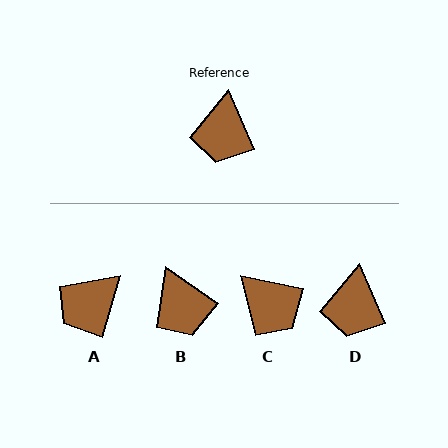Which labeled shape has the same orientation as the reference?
D.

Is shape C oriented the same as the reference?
No, it is off by about 54 degrees.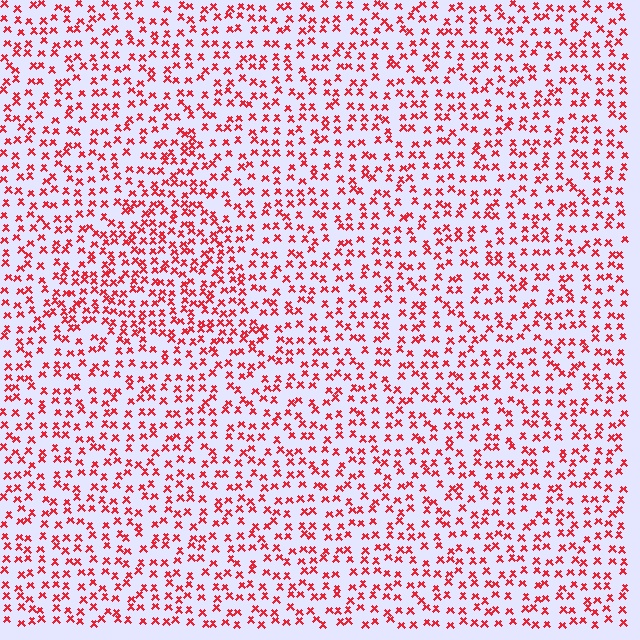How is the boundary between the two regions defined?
The boundary is defined by a change in element density (approximately 1.6x ratio). All elements are the same color, size, and shape.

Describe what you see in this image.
The image contains small red elements arranged at two different densities. A triangle-shaped region is visible where the elements are more densely packed than the surrounding area.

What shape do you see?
I see a triangle.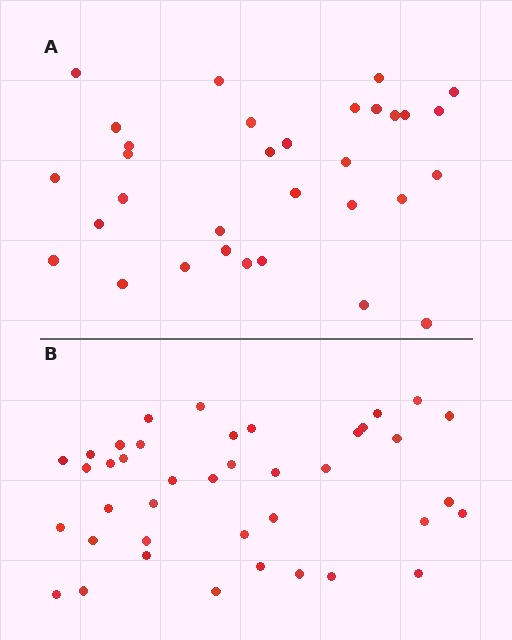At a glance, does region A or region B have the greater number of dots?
Region B (the bottom region) has more dots.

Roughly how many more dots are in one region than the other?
Region B has roughly 8 or so more dots than region A.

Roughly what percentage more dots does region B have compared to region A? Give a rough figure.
About 25% more.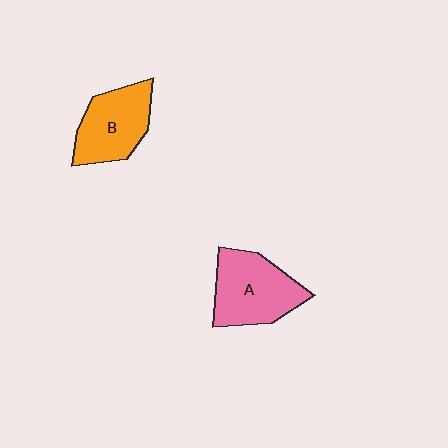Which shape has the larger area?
Shape A (pink).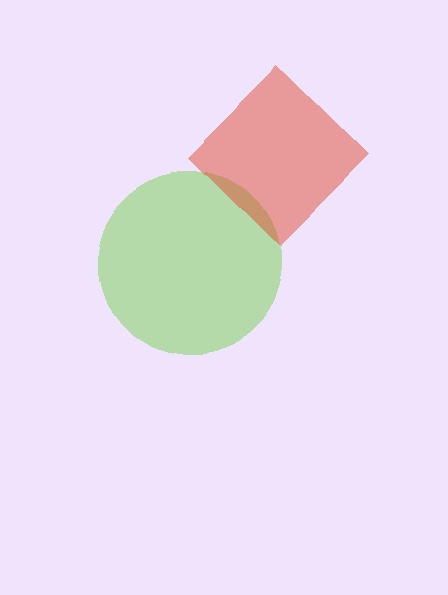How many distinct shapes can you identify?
There are 2 distinct shapes: a lime circle, a red diamond.